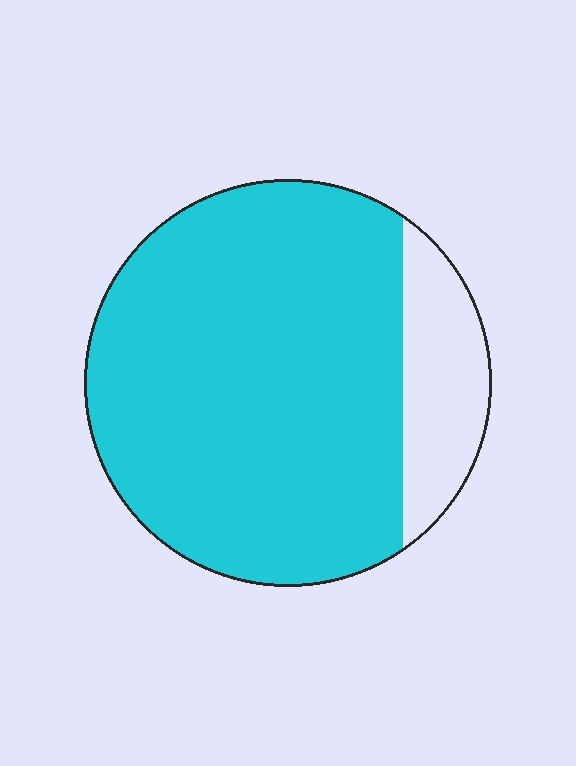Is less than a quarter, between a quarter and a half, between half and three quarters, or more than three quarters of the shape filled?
More than three quarters.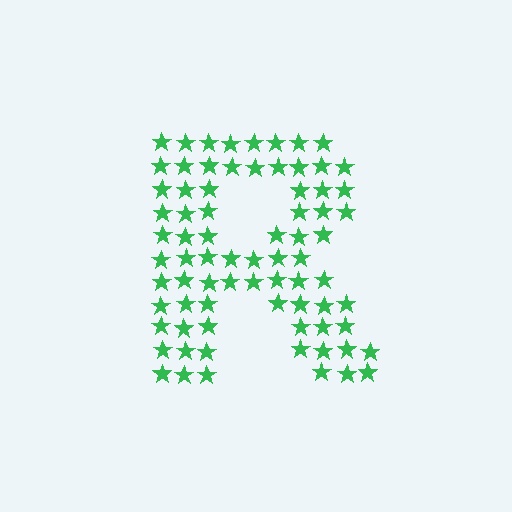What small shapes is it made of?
It is made of small stars.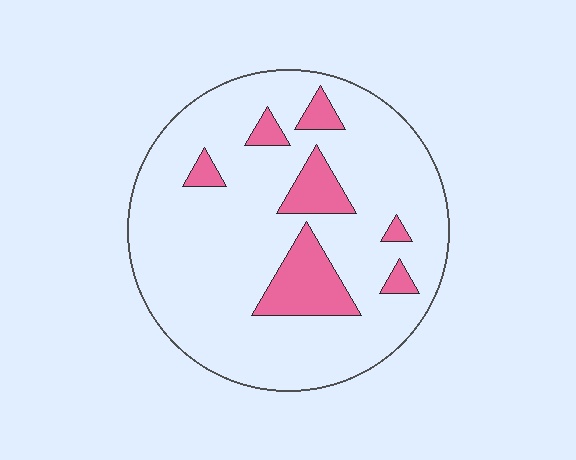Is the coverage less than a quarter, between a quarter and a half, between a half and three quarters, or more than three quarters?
Less than a quarter.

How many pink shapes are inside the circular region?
7.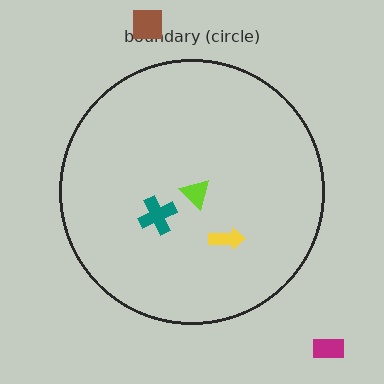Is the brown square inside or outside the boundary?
Outside.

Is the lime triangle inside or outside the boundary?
Inside.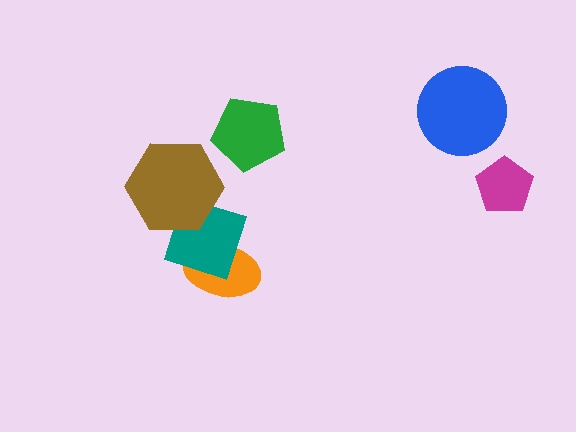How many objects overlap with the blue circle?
0 objects overlap with the blue circle.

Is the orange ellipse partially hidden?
Yes, it is partially covered by another shape.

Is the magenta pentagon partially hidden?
No, no other shape covers it.